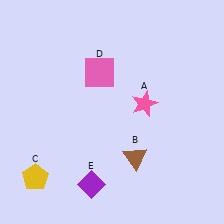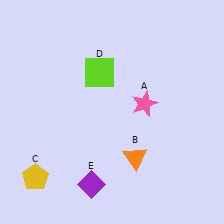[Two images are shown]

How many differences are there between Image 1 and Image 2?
There are 2 differences between the two images.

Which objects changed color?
B changed from brown to orange. D changed from pink to lime.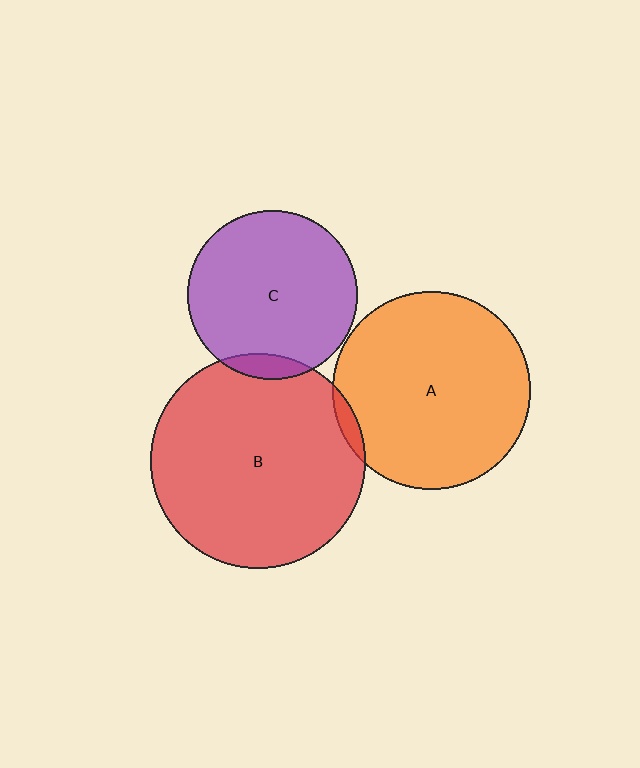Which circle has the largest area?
Circle B (red).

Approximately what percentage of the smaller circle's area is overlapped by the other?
Approximately 5%.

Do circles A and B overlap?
Yes.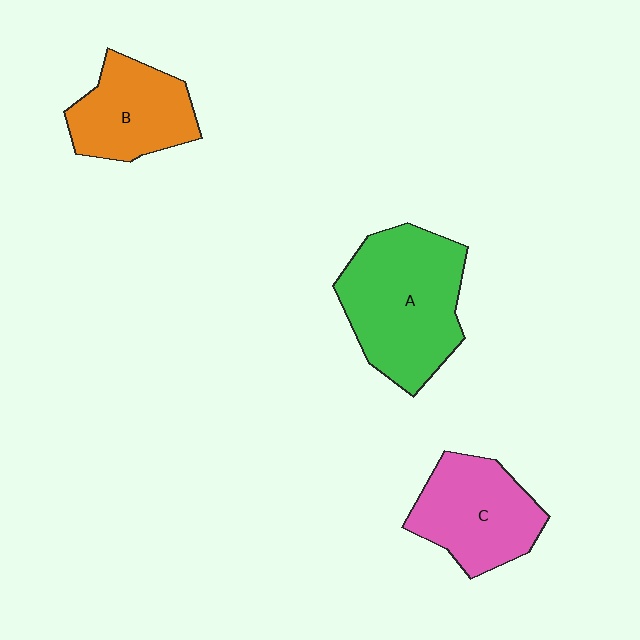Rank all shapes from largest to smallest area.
From largest to smallest: A (green), C (pink), B (orange).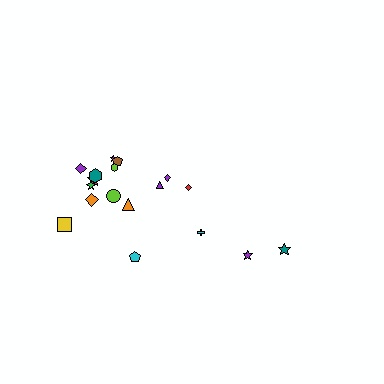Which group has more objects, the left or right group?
The left group.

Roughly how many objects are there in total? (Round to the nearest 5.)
Roughly 20 objects in total.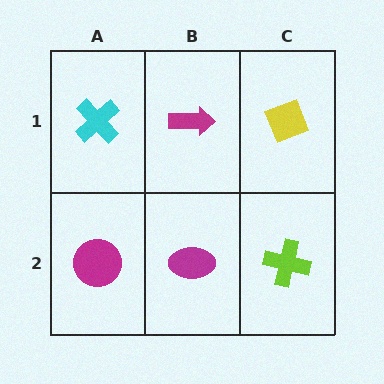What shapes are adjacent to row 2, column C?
A yellow diamond (row 1, column C), a magenta ellipse (row 2, column B).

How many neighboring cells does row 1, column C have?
2.